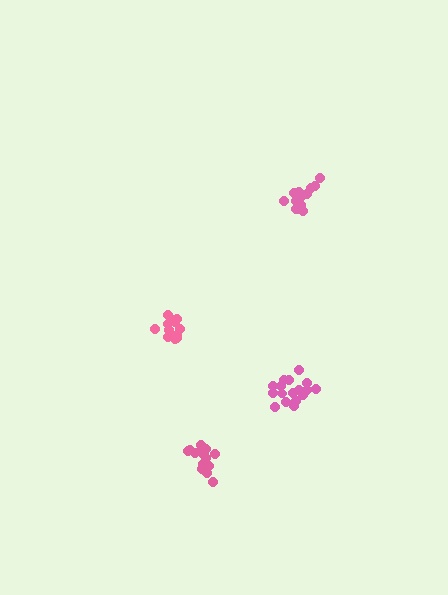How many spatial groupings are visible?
There are 4 spatial groupings.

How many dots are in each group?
Group 1: 14 dots, Group 2: 14 dots, Group 3: 17 dots, Group 4: 16 dots (61 total).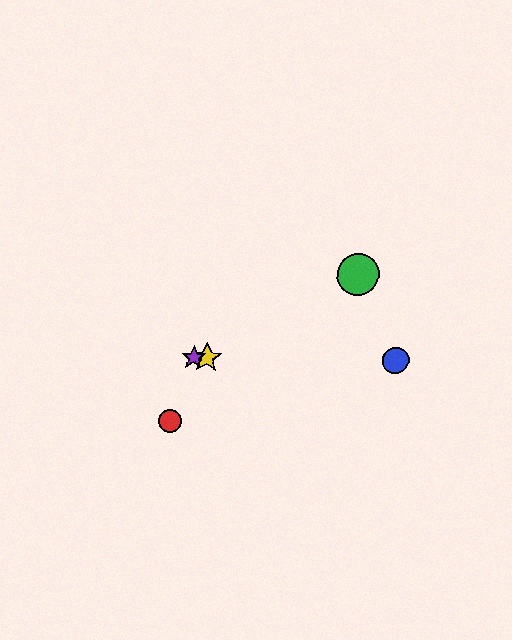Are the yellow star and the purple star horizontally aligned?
Yes, both are at y≈358.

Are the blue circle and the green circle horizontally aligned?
No, the blue circle is at y≈360 and the green circle is at y≈275.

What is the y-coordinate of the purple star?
The purple star is at y≈358.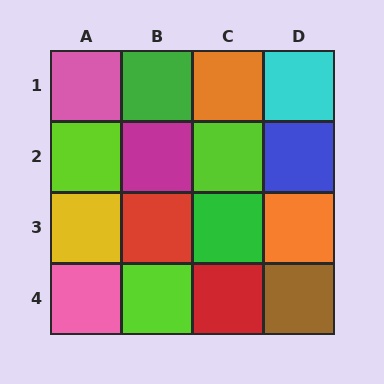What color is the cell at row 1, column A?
Pink.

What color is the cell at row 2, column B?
Magenta.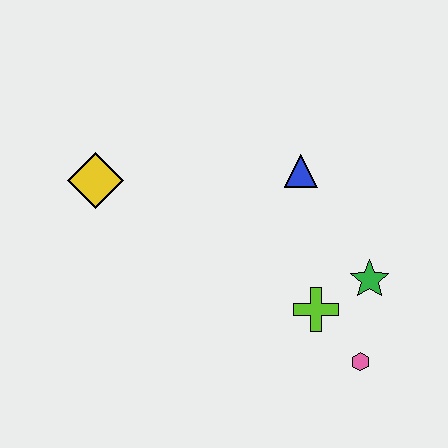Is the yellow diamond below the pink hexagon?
No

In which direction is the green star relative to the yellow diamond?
The green star is to the right of the yellow diamond.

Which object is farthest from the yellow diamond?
The pink hexagon is farthest from the yellow diamond.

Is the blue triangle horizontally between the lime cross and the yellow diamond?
Yes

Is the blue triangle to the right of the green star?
No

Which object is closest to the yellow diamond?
The blue triangle is closest to the yellow diamond.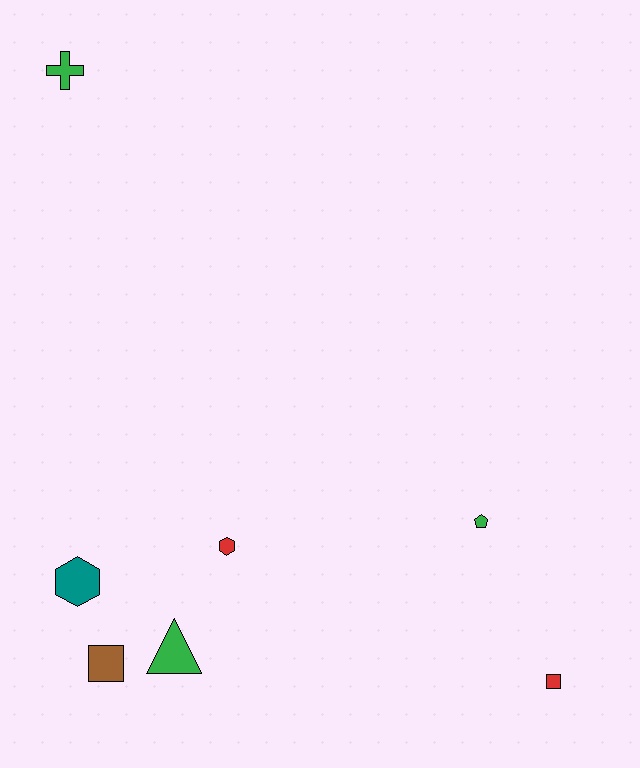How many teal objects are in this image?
There is 1 teal object.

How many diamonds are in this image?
There are no diamonds.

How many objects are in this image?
There are 7 objects.